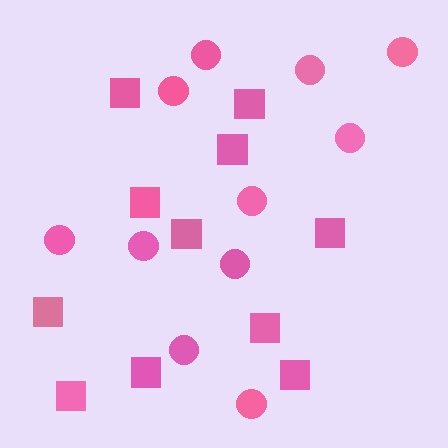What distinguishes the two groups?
There are 2 groups: one group of squares (11) and one group of circles (11).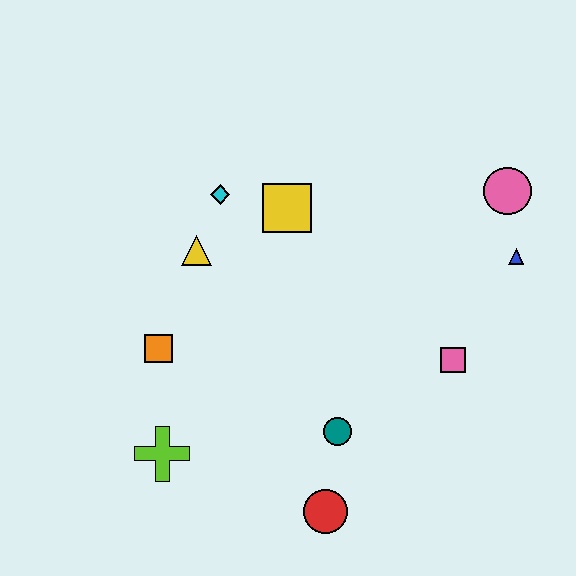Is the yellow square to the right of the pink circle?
No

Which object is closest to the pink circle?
The blue triangle is closest to the pink circle.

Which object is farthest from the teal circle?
The pink circle is farthest from the teal circle.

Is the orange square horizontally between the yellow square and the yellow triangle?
No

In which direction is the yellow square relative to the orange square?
The yellow square is above the orange square.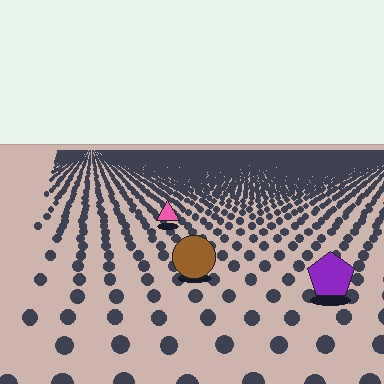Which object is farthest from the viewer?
The pink triangle is farthest from the viewer. It appears smaller and the ground texture around it is denser.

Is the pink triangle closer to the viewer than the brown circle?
No. The brown circle is closer — you can tell from the texture gradient: the ground texture is coarser near it.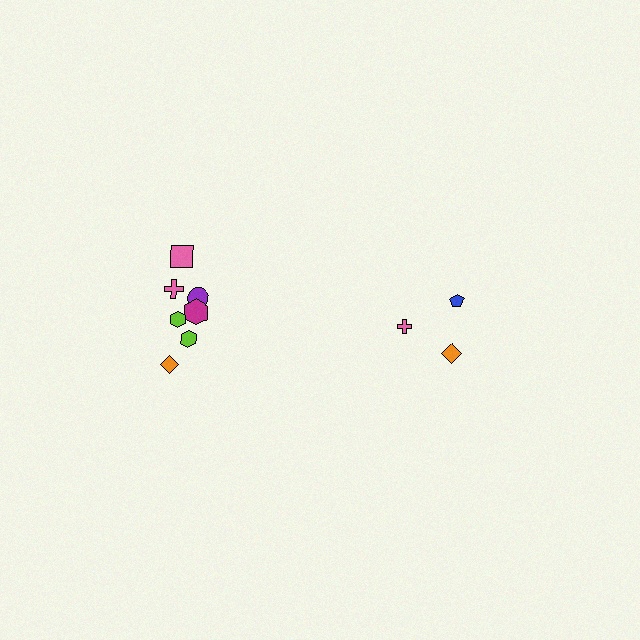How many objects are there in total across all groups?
There are 10 objects.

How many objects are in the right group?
There are 3 objects.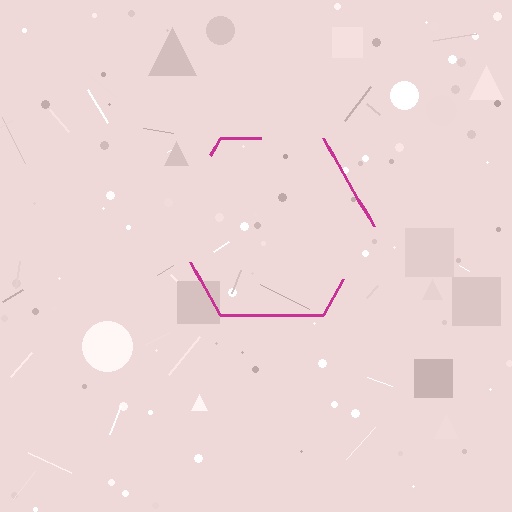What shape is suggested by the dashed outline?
The dashed outline suggests a hexagon.